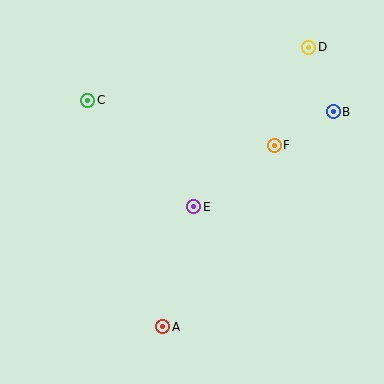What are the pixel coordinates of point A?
Point A is at (163, 327).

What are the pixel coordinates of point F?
Point F is at (274, 145).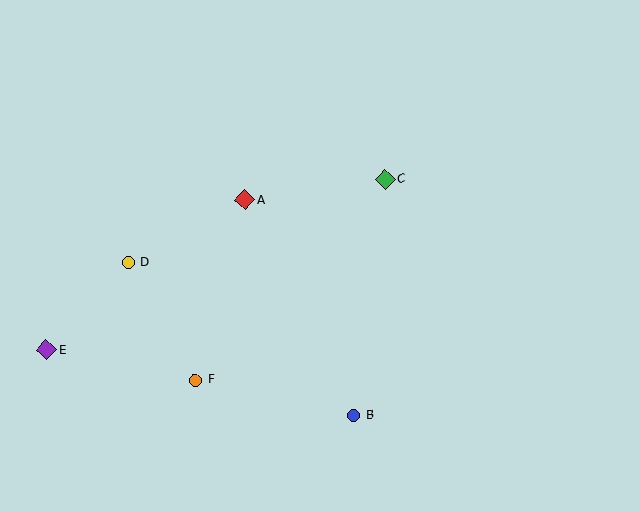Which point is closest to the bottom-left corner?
Point E is closest to the bottom-left corner.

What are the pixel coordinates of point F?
Point F is at (196, 380).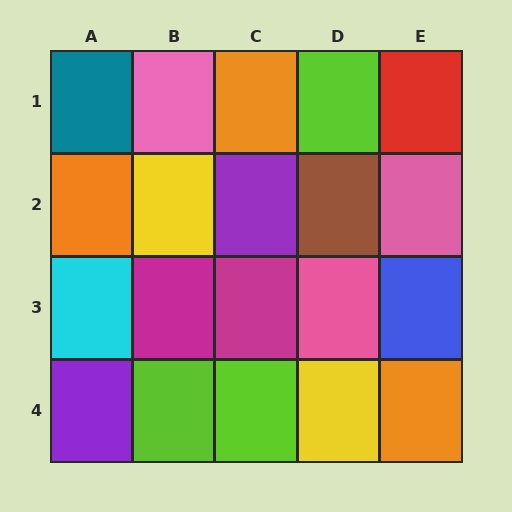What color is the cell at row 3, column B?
Magenta.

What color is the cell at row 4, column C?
Lime.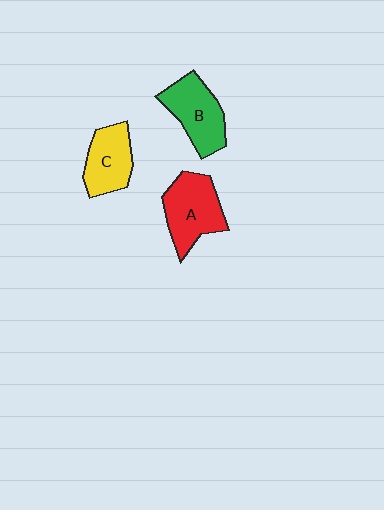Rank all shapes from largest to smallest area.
From largest to smallest: A (red), B (green), C (yellow).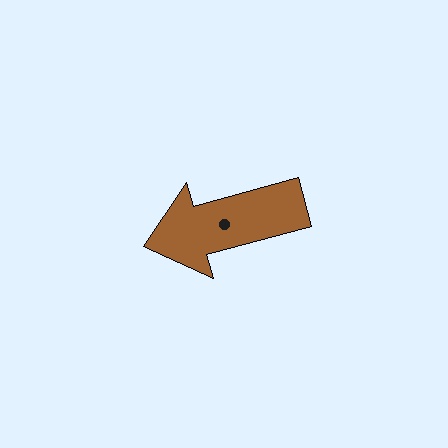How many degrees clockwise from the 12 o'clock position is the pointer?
Approximately 255 degrees.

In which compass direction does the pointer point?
West.